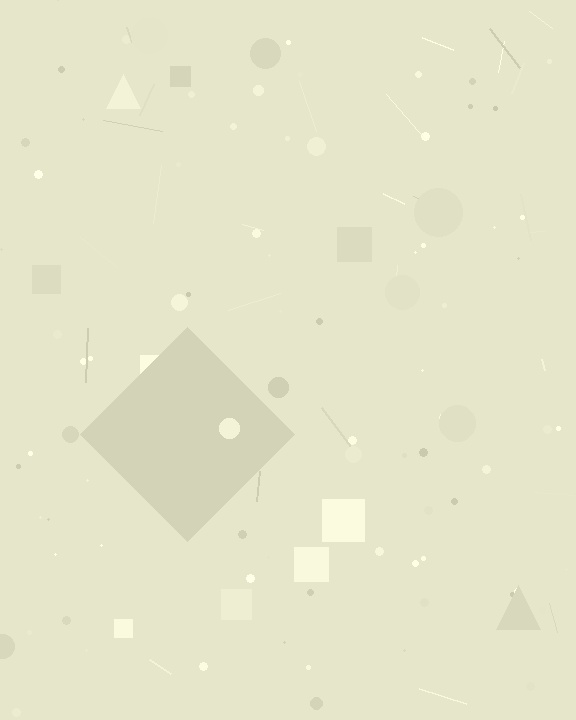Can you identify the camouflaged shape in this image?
The camouflaged shape is a diamond.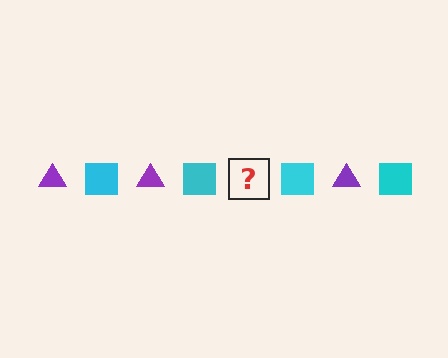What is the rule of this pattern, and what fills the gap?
The rule is that the pattern alternates between purple triangle and cyan square. The gap should be filled with a purple triangle.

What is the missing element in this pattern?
The missing element is a purple triangle.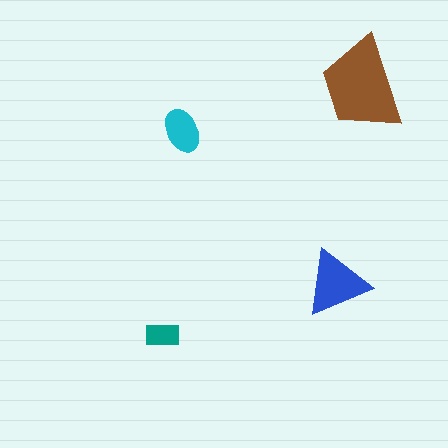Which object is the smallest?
The teal rectangle.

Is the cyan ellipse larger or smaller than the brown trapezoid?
Smaller.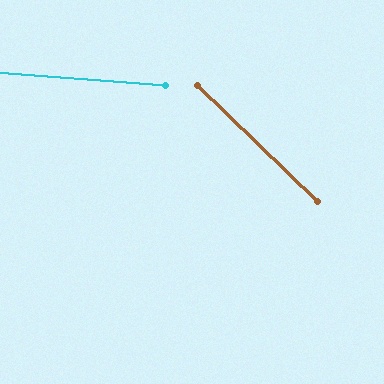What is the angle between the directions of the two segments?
Approximately 39 degrees.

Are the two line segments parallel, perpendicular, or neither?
Neither parallel nor perpendicular — they differ by about 39°.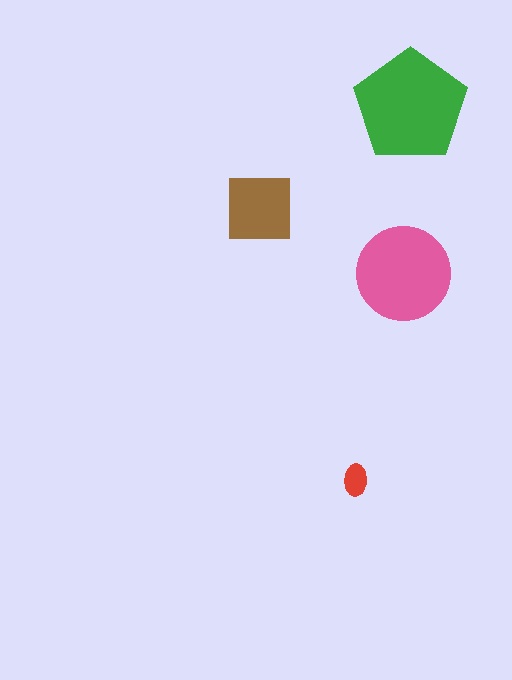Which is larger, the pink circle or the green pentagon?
The green pentagon.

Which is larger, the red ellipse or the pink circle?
The pink circle.